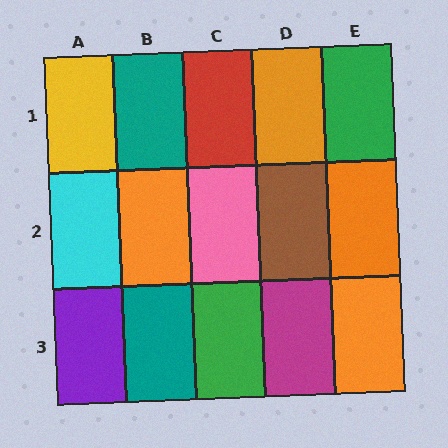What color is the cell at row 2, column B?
Orange.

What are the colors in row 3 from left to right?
Purple, teal, green, magenta, orange.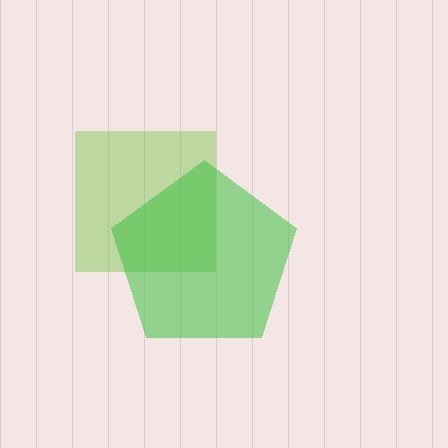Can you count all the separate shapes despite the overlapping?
Yes, there are 2 separate shapes.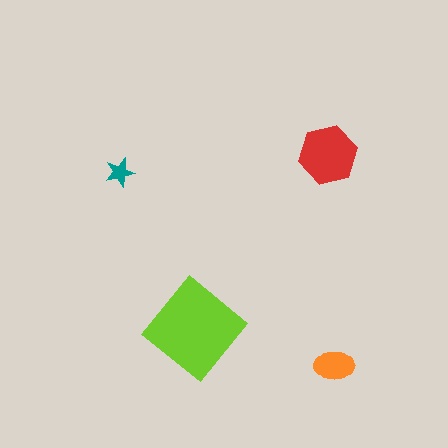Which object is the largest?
The lime diamond.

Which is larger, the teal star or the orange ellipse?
The orange ellipse.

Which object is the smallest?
The teal star.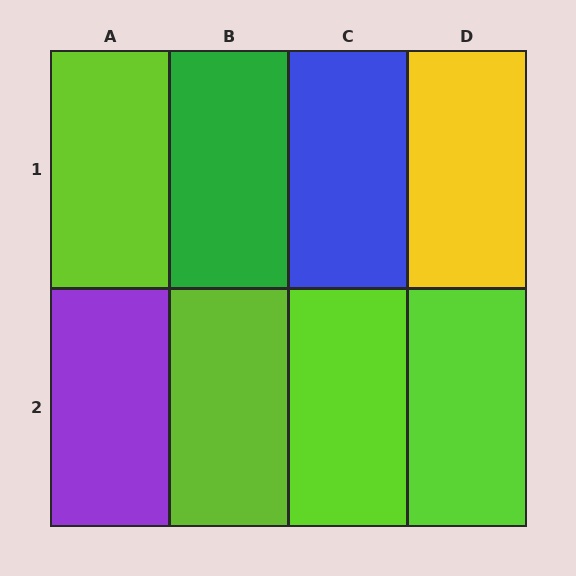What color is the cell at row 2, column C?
Lime.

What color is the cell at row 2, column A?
Purple.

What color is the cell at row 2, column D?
Lime.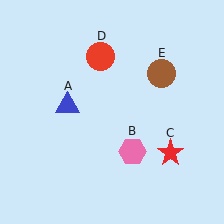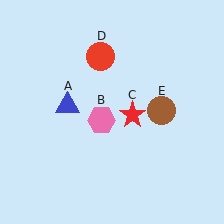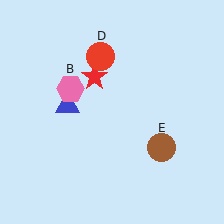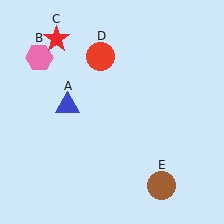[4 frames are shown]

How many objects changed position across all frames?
3 objects changed position: pink hexagon (object B), red star (object C), brown circle (object E).